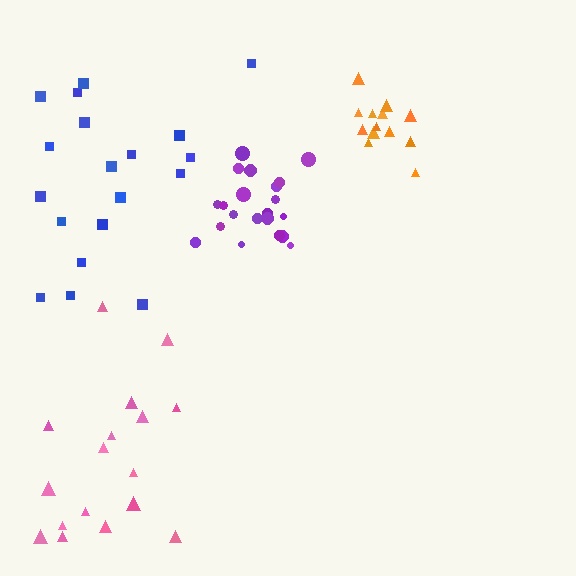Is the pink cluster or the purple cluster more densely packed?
Purple.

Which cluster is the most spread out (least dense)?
Pink.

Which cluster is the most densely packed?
Purple.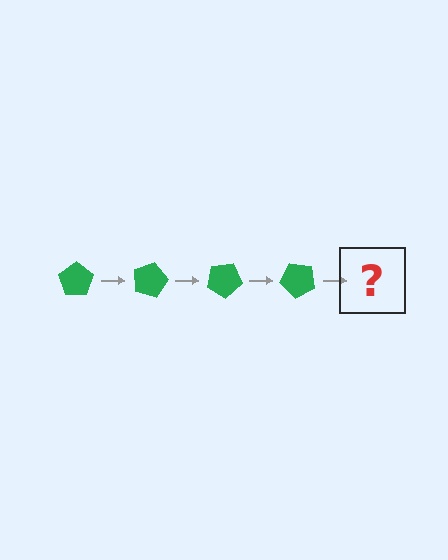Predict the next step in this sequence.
The next step is a green pentagon rotated 60 degrees.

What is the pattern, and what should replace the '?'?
The pattern is that the pentagon rotates 15 degrees each step. The '?' should be a green pentagon rotated 60 degrees.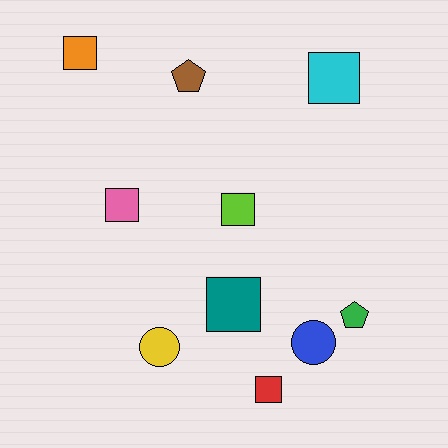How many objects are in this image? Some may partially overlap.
There are 10 objects.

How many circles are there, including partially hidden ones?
There are 2 circles.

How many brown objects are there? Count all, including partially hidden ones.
There is 1 brown object.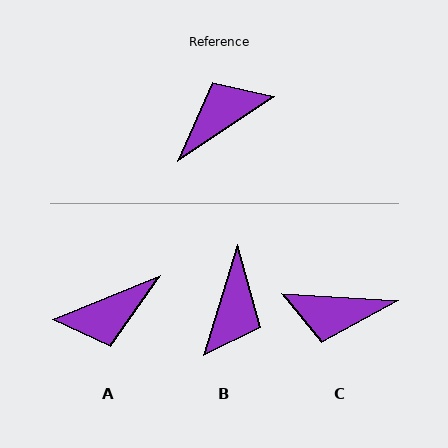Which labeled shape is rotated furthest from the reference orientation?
A, about 169 degrees away.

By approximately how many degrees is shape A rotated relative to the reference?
Approximately 169 degrees counter-clockwise.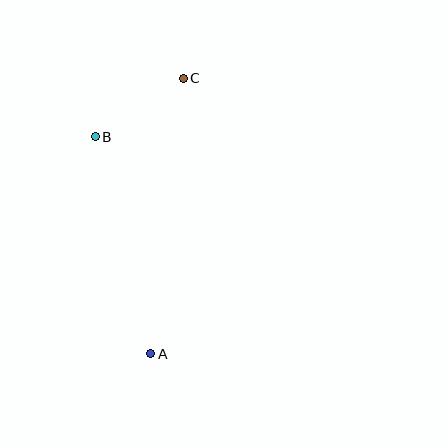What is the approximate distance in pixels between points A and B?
The distance between A and B is approximately 224 pixels.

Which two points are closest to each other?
Points B and C are closest to each other.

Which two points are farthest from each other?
Points A and C are farthest from each other.